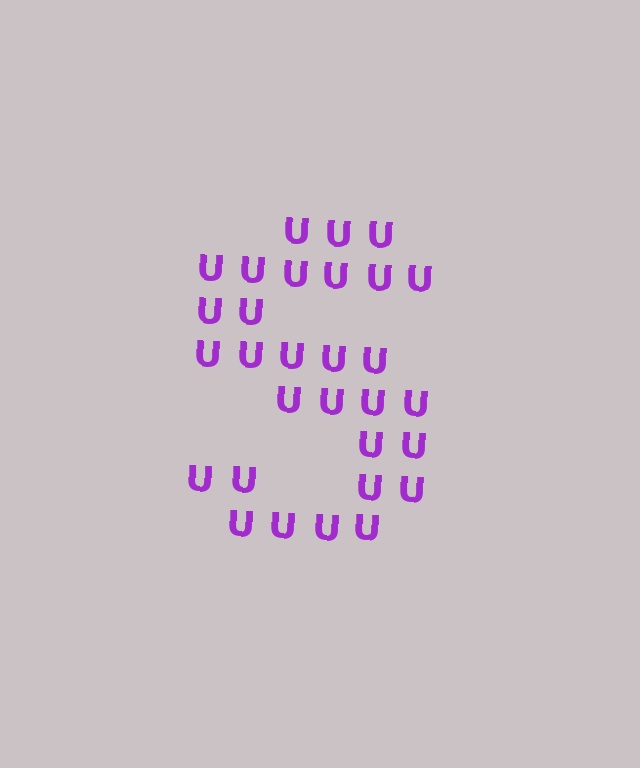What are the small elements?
The small elements are letter U's.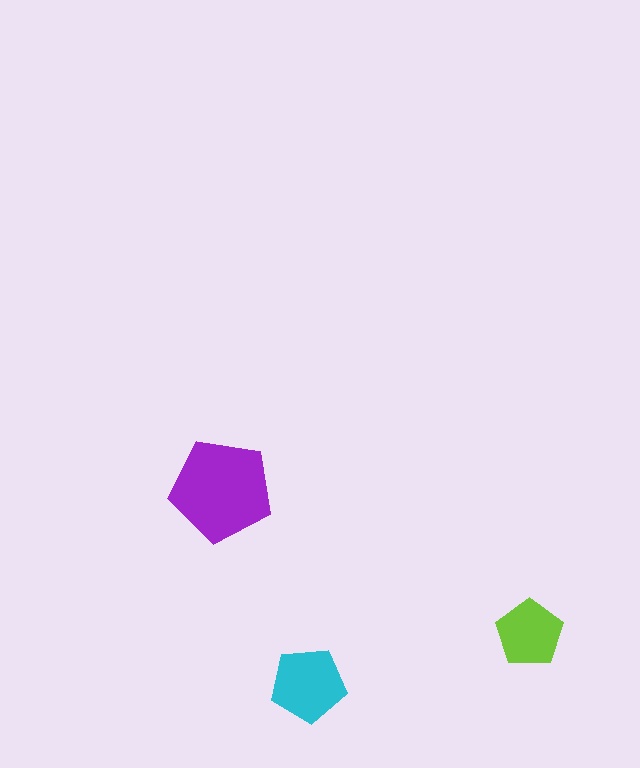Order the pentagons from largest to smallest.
the purple one, the cyan one, the lime one.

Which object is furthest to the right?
The lime pentagon is rightmost.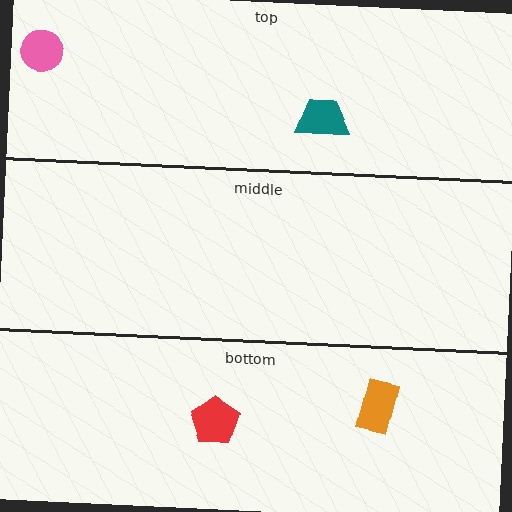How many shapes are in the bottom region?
2.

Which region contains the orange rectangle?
The bottom region.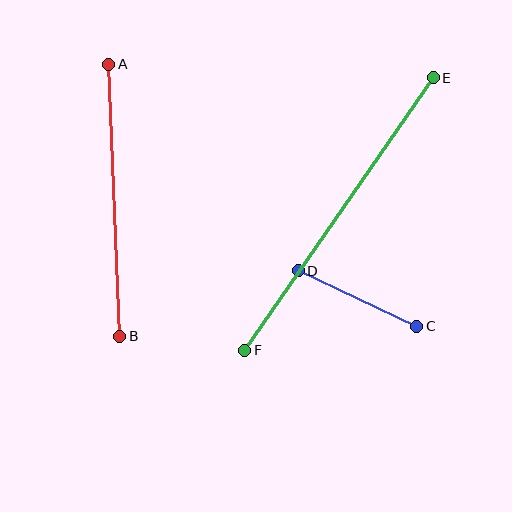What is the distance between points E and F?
The distance is approximately 331 pixels.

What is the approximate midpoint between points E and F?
The midpoint is at approximately (339, 214) pixels.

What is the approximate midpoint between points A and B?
The midpoint is at approximately (114, 200) pixels.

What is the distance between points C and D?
The distance is approximately 131 pixels.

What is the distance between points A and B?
The distance is approximately 273 pixels.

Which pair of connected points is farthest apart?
Points E and F are farthest apart.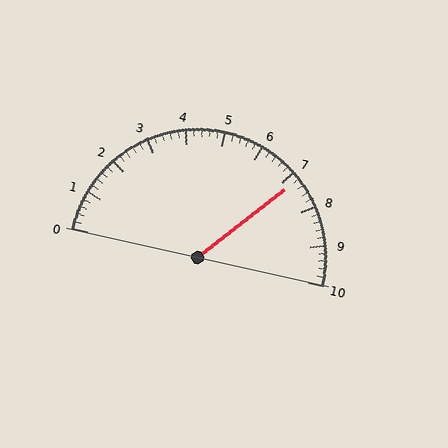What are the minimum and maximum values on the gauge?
The gauge ranges from 0 to 10.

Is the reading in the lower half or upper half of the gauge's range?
The reading is in the upper half of the range (0 to 10).